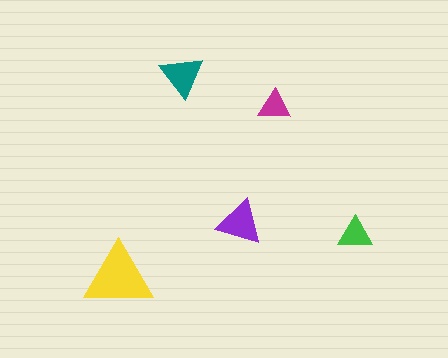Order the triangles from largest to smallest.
the yellow one, the purple one, the teal one, the green one, the magenta one.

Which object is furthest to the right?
The green triangle is rightmost.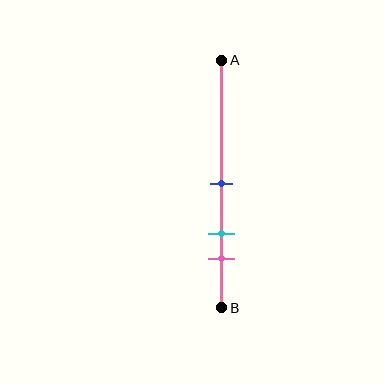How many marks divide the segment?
There are 3 marks dividing the segment.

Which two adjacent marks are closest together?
The cyan and pink marks are the closest adjacent pair.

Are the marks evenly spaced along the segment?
Yes, the marks are approximately evenly spaced.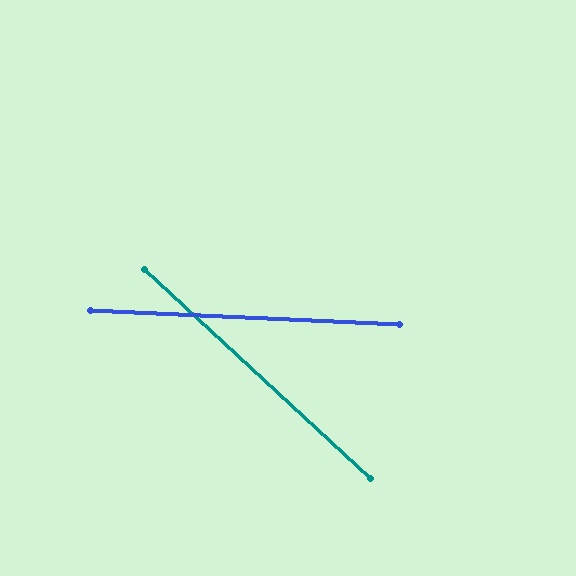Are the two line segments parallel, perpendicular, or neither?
Neither parallel nor perpendicular — they differ by about 40°.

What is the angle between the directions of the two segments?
Approximately 40 degrees.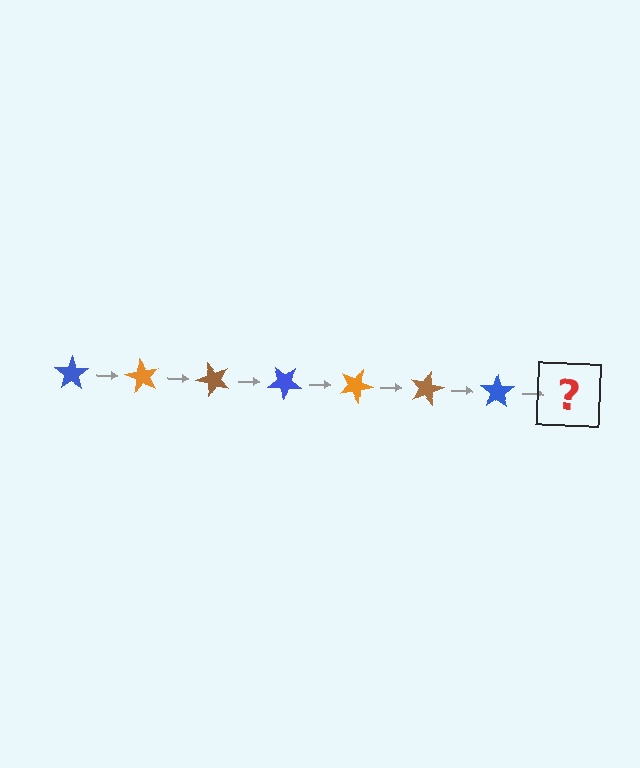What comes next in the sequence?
The next element should be an orange star, rotated 420 degrees from the start.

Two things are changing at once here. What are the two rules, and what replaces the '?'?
The two rules are that it rotates 60 degrees each step and the color cycles through blue, orange, and brown. The '?' should be an orange star, rotated 420 degrees from the start.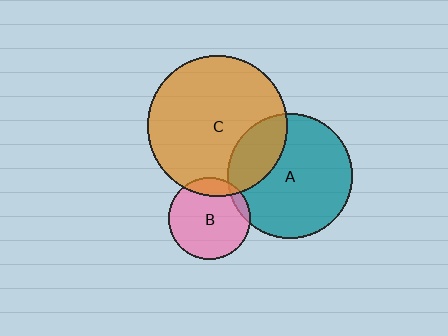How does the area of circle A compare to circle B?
Approximately 2.3 times.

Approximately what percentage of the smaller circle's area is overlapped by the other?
Approximately 10%.